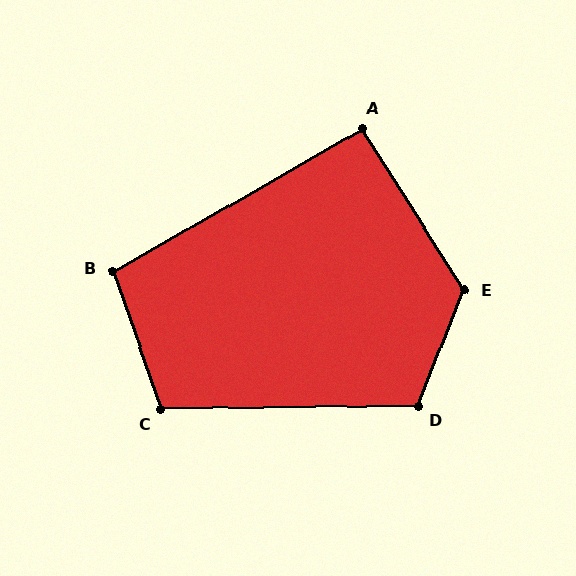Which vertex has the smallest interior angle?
A, at approximately 92 degrees.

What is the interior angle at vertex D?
Approximately 112 degrees (obtuse).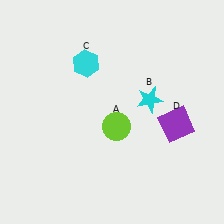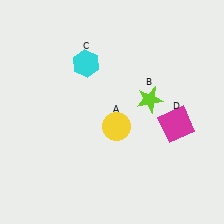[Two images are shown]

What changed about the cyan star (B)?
In Image 1, B is cyan. In Image 2, it changed to lime.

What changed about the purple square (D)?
In Image 1, D is purple. In Image 2, it changed to magenta.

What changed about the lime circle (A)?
In Image 1, A is lime. In Image 2, it changed to yellow.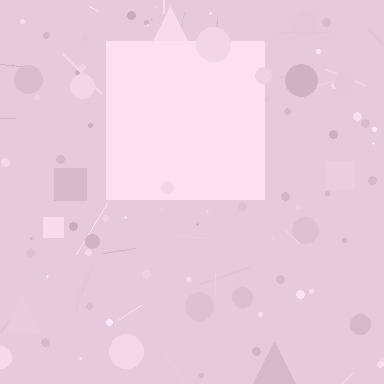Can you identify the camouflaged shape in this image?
The camouflaged shape is a square.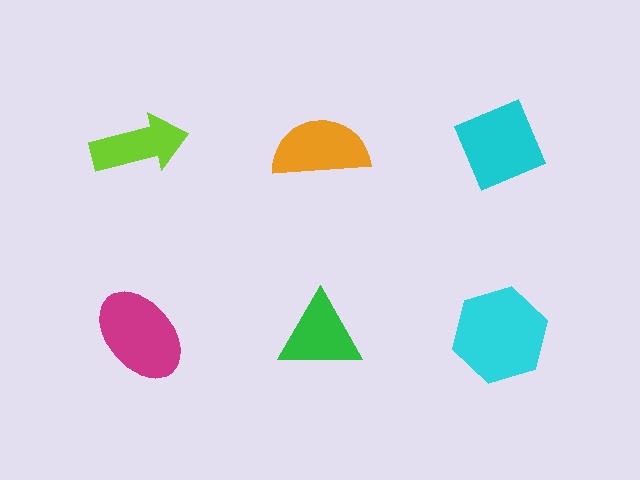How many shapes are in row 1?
3 shapes.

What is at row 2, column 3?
A cyan hexagon.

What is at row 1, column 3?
A cyan diamond.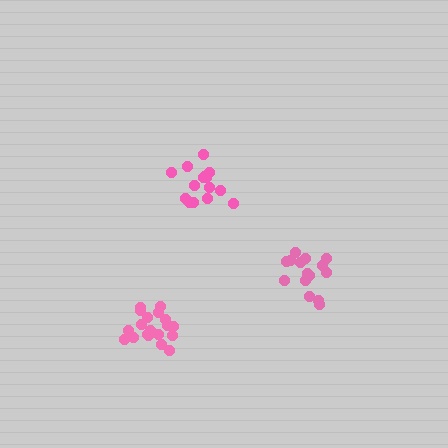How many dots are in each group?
Group 1: 16 dots, Group 2: 19 dots, Group 3: 15 dots (50 total).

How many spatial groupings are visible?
There are 3 spatial groupings.